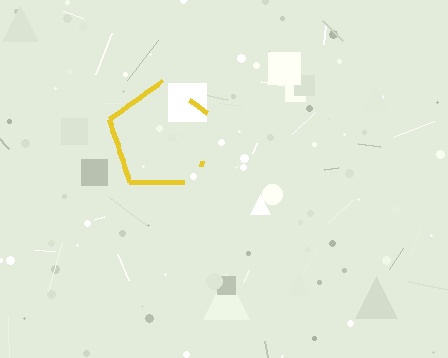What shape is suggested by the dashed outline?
The dashed outline suggests a pentagon.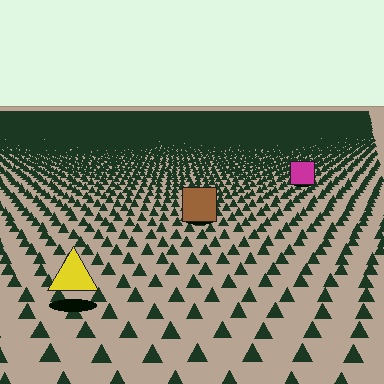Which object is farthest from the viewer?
The magenta square is farthest from the viewer. It appears smaller and the ground texture around it is denser.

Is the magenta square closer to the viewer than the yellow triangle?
No. The yellow triangle is closer — you can tell from the texture gradient: the ground texture is coarser near it.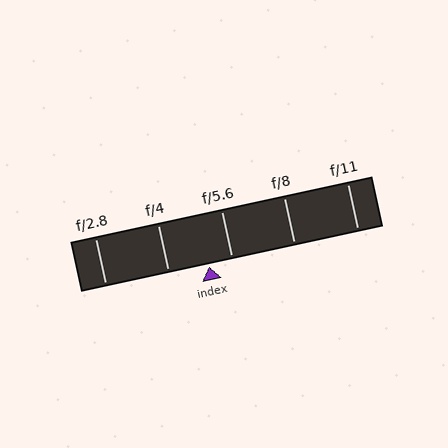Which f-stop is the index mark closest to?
The index mark is closest to f/5.6.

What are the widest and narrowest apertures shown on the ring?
The widest aperture shown is f/2.8 and the narrowest is f/11.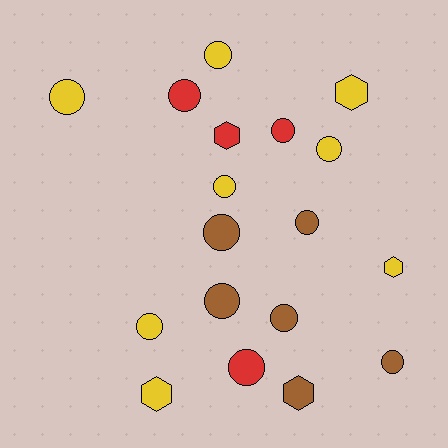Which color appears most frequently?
Yellow, with 8 objects.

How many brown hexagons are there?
There is 1 brown hexagon.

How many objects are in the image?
There are 18 objects.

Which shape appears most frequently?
Circle, with 13 objects.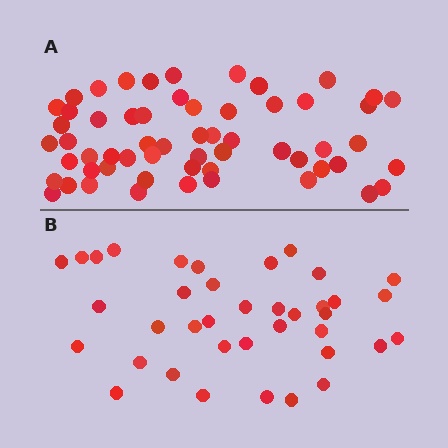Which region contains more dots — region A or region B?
Region A (the top region) has more dots.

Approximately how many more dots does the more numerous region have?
Region A has approximately 20 more dots than region B.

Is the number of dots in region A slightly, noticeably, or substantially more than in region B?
Region A has substantially more. The ratio is roughly 1.5 to 1.